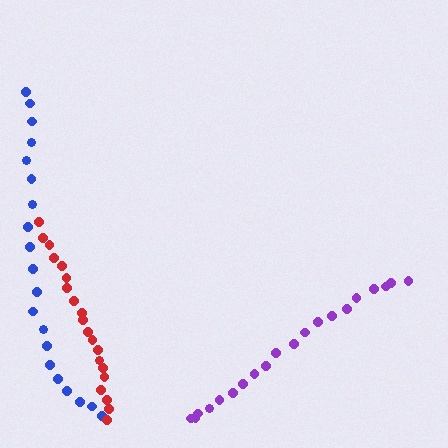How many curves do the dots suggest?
There are 3 distinct paths.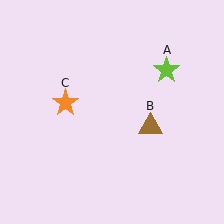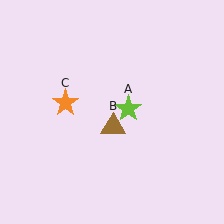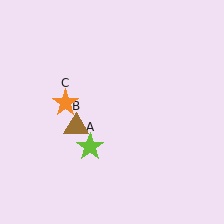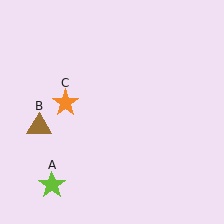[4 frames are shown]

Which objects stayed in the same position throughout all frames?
Orange star (object C) remained stationary.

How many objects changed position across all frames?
2 objects changed position: lime star (object A), brown triangle (object B).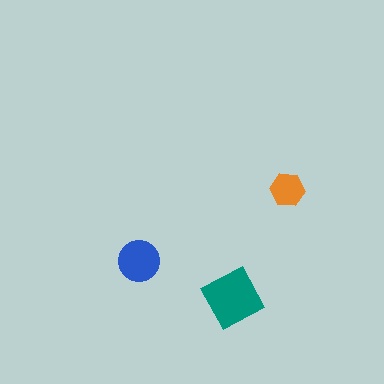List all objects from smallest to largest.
The orange hexagon, the blue circle, the teal diamond.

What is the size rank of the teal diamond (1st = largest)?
1st.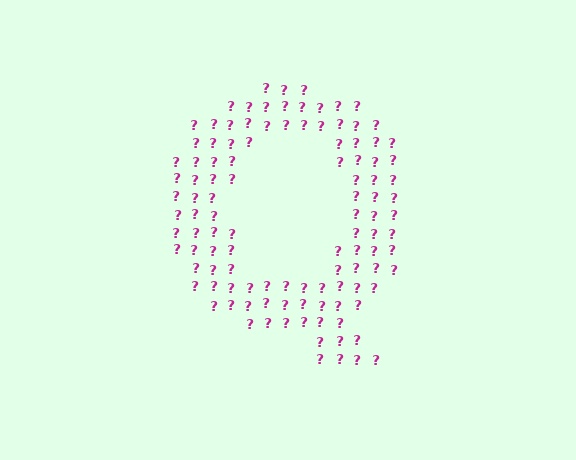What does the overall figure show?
The overall figure shows the letter Q.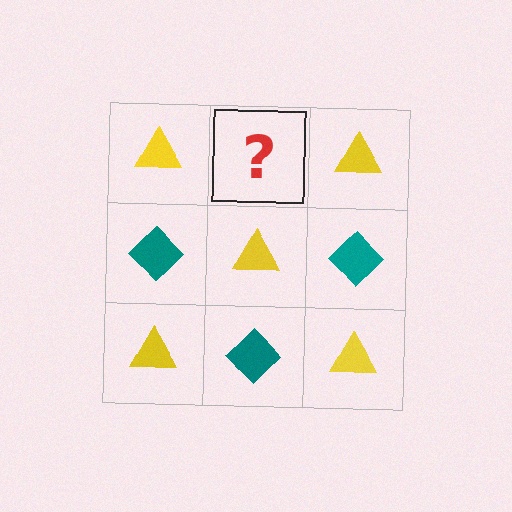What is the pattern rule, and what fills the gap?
The rule is that it alternates yellow triangle and teal diamond in a checkerboard pattern. The gap should be filled with a teal diamond.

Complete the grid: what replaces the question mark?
The question mark should be replaced with a teal diamond.